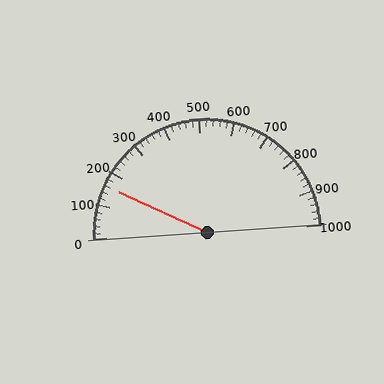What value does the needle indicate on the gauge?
The needle indicates approximately 160.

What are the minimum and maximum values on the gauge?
The gauge ranges from 0 to 1000.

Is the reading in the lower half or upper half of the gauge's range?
The reading is in the lower half of the range (0 to 1000).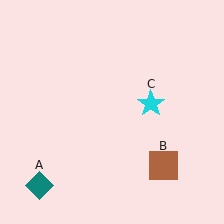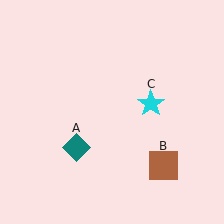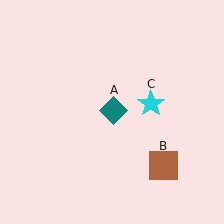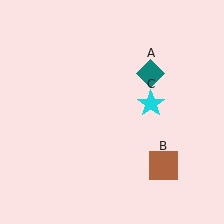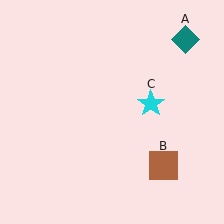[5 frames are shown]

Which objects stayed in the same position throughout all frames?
Brown square (object B) and cyan star (object C) remained stationary.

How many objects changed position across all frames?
1 object changed position: teal diamond (object A).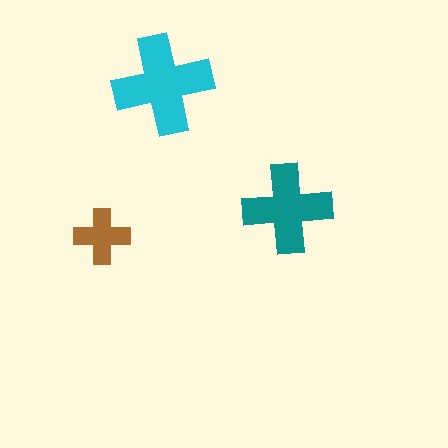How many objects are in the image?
There are 3 objects in the image.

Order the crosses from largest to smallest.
the cyan one, the teal one, the brown one.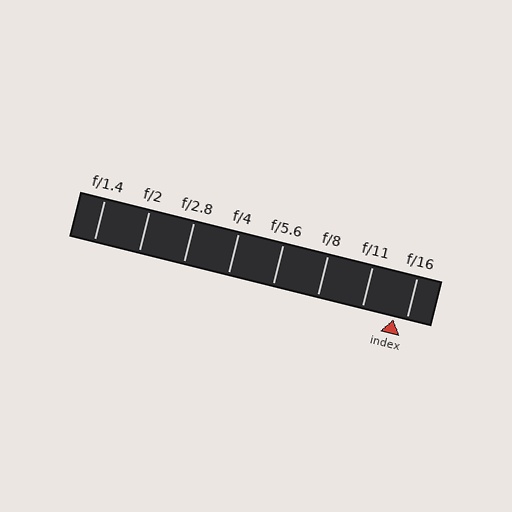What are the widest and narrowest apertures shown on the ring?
The widest aperture shown is f/1.4 and the narrowest is f/16.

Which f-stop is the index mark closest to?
The index mark is closest to f/16.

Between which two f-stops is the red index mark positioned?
The index mark is between f/11 and f/16.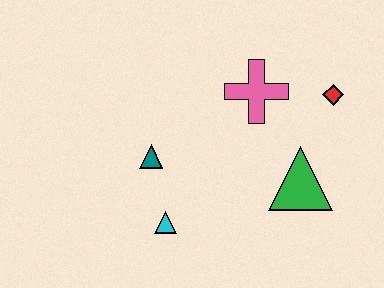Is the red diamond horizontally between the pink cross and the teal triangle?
No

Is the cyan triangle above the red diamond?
No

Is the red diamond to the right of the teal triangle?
Yes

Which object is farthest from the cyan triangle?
The red diamond is farthest from the cyan triangle.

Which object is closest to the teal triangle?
The cyan triangle is closest to the teal triangle.